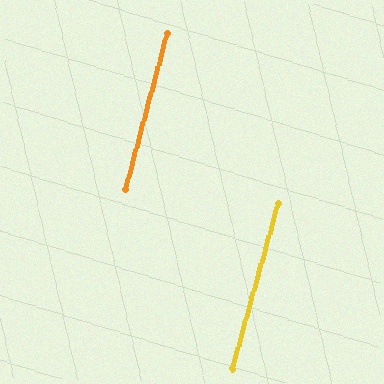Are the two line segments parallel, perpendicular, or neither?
Parallel — their directions differ by only 0.5°.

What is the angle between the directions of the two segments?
Approximately 0 degrees.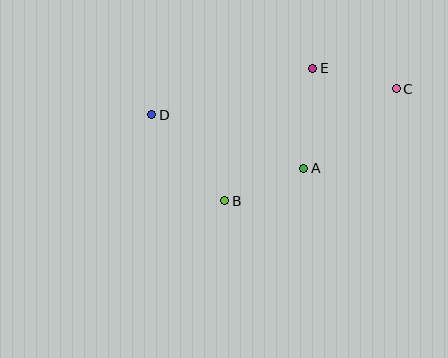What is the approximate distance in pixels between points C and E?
The distance between C and E is approximately 86 pixels.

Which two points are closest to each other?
Points A and B are closest to each other.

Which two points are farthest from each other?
Points C and D are farthest from each other.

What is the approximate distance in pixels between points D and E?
The distance between D and E is approximately 168 pixels.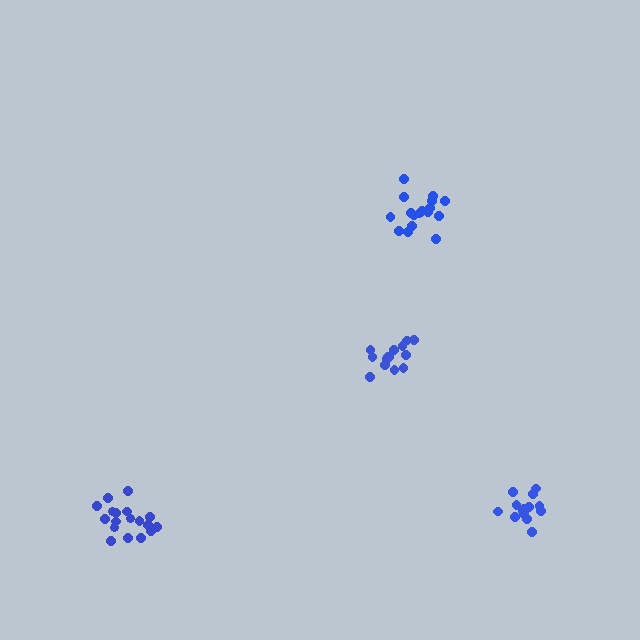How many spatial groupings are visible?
There are 4 spatial groupings.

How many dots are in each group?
Group 1: 14 dots, Group 2: 18 dots, Group 3: 18 dots, Group 4: 14 dots (64 total).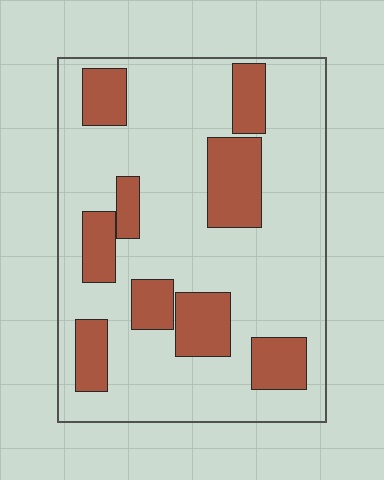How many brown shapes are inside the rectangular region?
9.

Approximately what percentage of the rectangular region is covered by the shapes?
Approximately 25%.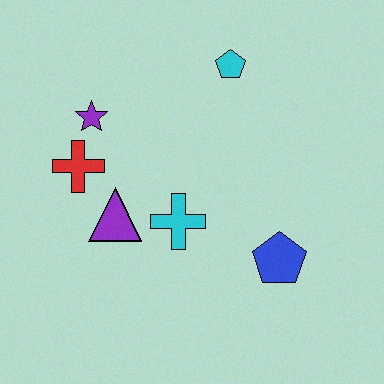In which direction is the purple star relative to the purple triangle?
The purple star is above the purple triangle.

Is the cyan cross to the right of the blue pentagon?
No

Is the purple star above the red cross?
Yes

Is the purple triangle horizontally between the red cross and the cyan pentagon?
Yes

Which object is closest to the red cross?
The purple star is closest to the red cross.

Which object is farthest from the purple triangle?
The cyan pentagon is farthest from the purple triangle.